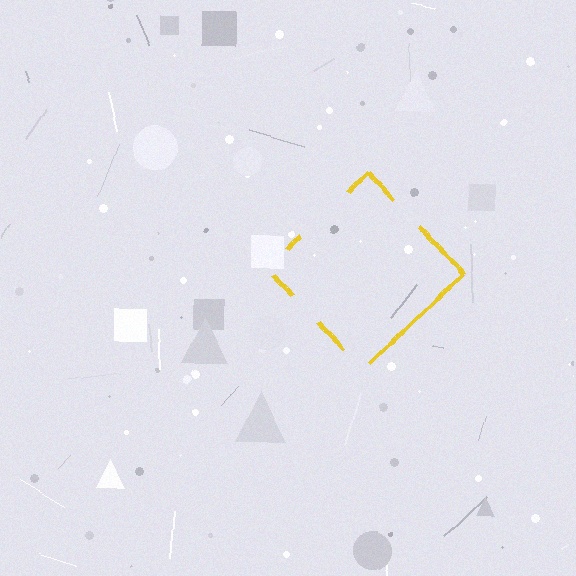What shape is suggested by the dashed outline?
The dashed outline suggests a diamond.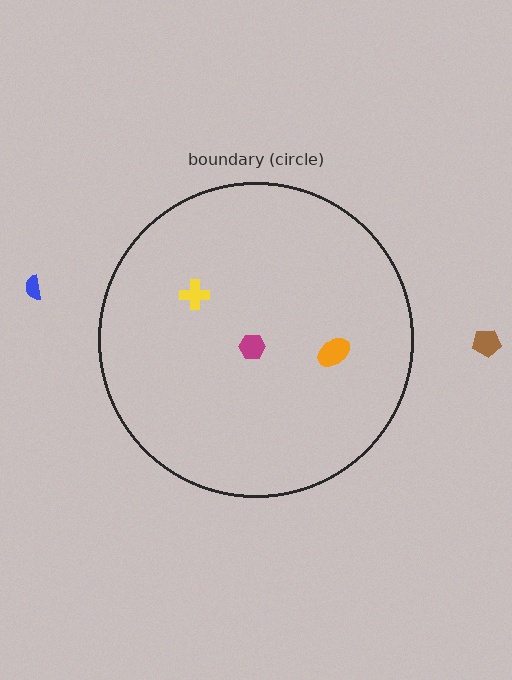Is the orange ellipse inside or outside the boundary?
Inside.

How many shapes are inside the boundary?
3 inside, 2 outside.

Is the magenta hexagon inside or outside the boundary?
Inside.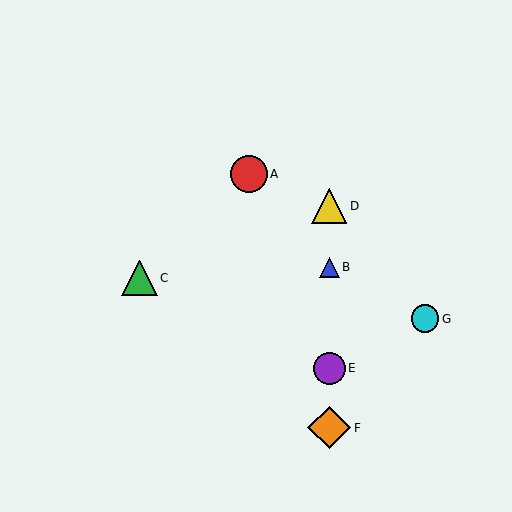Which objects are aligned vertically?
Objects B, D, E, F are aligned vertically.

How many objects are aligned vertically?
4 objects (B, D, E, F) are aligned vertically.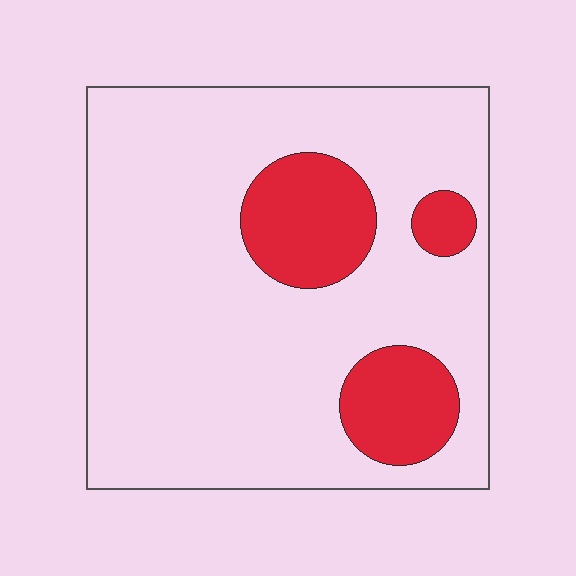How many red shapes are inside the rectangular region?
3.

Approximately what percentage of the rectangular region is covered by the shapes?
Approximately 20%.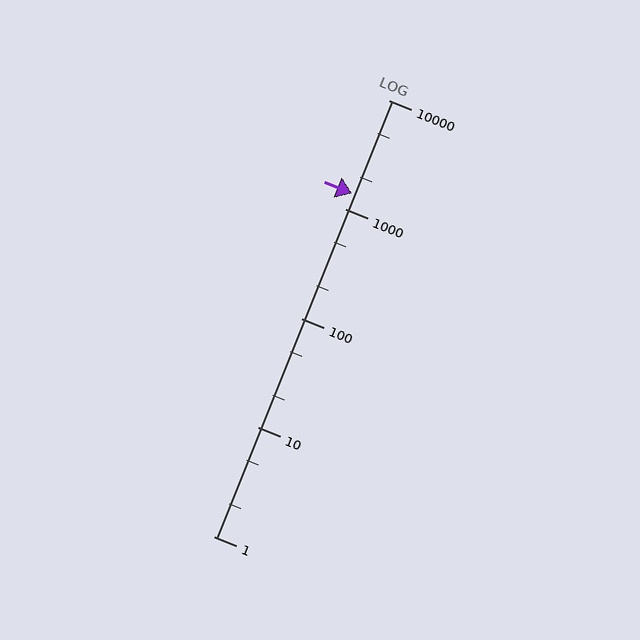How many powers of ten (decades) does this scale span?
The scale spans 4 decades, from 1 to 10000.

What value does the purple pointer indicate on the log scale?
The pointer indicates approximately 1400.